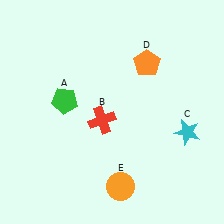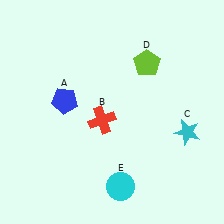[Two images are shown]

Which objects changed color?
A changed from green to blue. D changed from orange to lime. E changed from orange to cyan.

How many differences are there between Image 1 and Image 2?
There are 3 differences between the two images.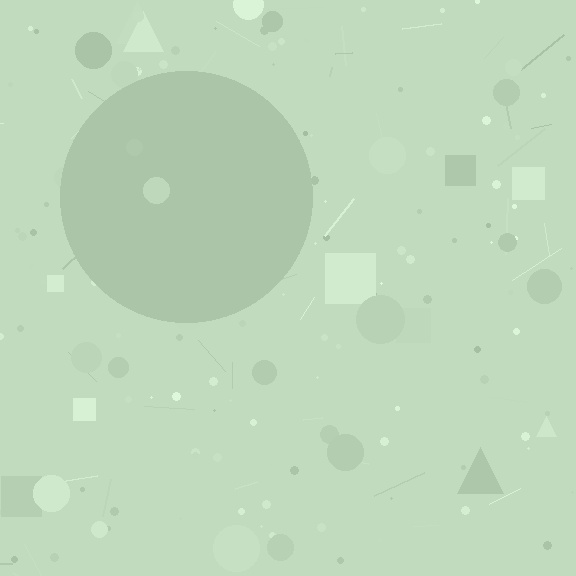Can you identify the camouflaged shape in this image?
The camouflaged shape is a circle.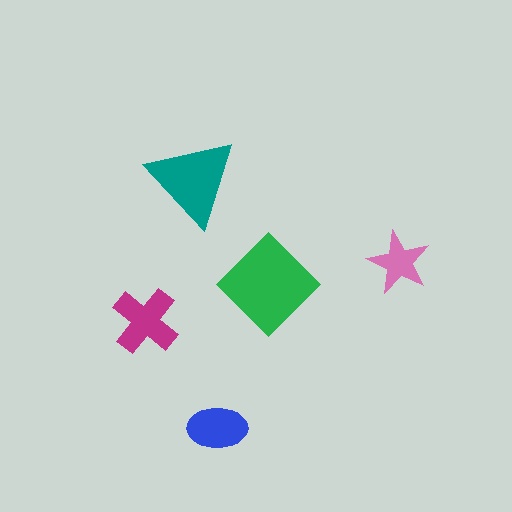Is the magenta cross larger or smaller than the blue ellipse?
Larger.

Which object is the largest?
The green diamond.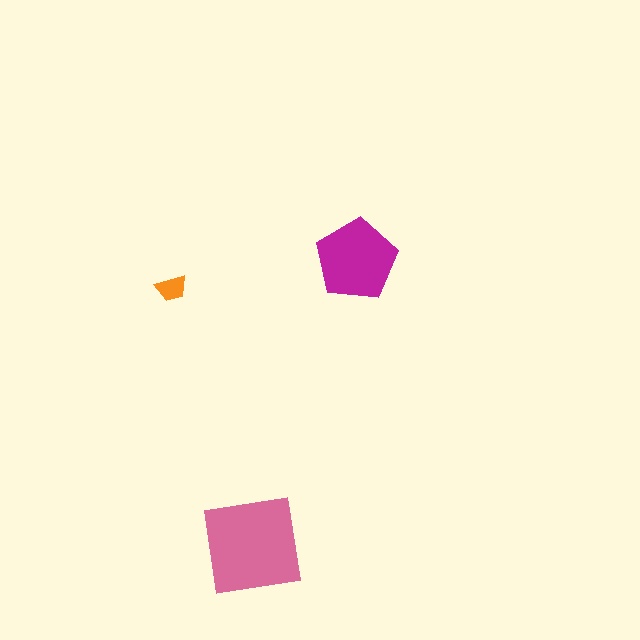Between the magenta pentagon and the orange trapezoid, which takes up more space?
The magenta pentagon.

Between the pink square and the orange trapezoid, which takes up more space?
The pink square.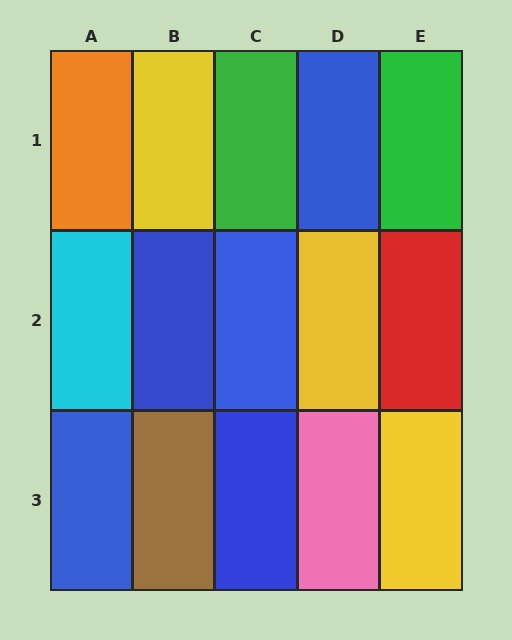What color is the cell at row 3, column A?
Blue.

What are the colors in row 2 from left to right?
Cyan, blue, blue, yellow, red.